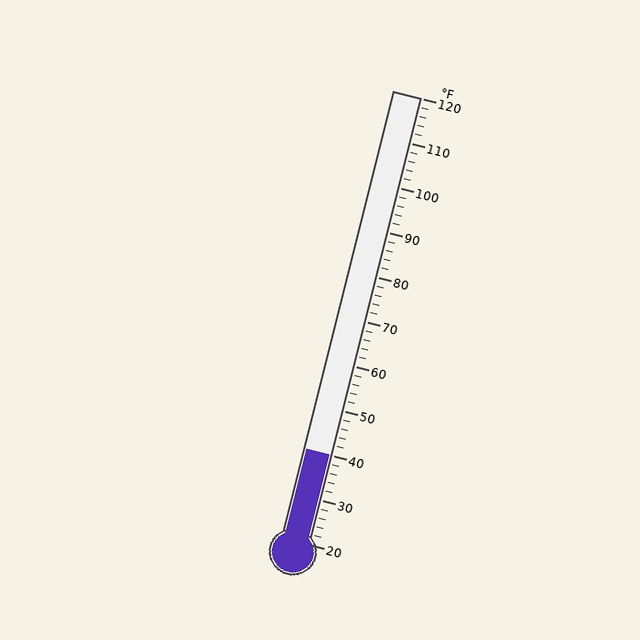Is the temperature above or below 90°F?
The temperature is below 90°F.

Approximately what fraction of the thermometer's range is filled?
The thermometer is filled to approximately 20% of its range.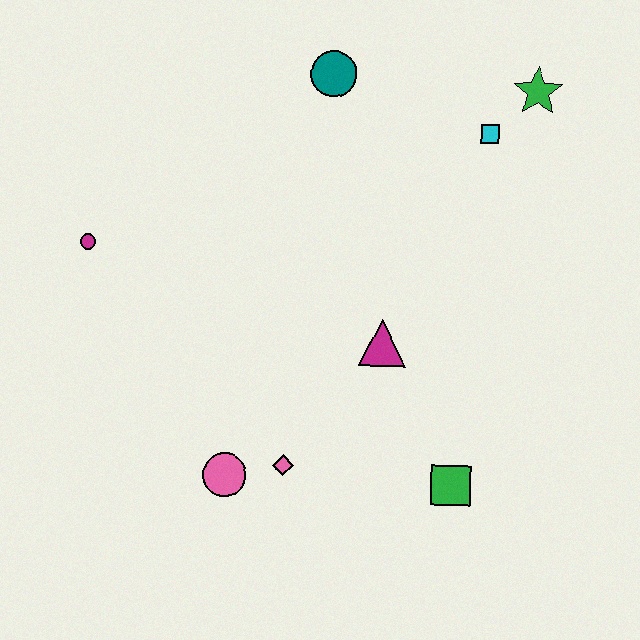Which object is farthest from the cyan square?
The pink circle is farthest from the cyan square.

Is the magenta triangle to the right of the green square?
No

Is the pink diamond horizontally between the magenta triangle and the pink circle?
Yes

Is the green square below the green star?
Yes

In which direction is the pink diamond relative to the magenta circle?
The pink diamond is below the magenta circle.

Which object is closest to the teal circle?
The cyan square is closest to the teal circle.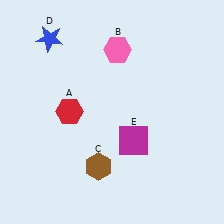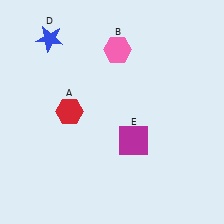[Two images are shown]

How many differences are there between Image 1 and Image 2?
There is 1 difference between the two images.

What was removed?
The brown hexagon (C) was removed in Image 2.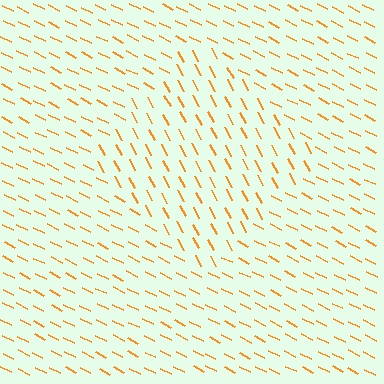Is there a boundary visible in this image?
Yes, there is a texture boundary formed by a change in line orientation.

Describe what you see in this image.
The image is filled with small orange line segments. A diamond region in the image has lines oriented differently from the surrounding lines, creating a visible texture boundary.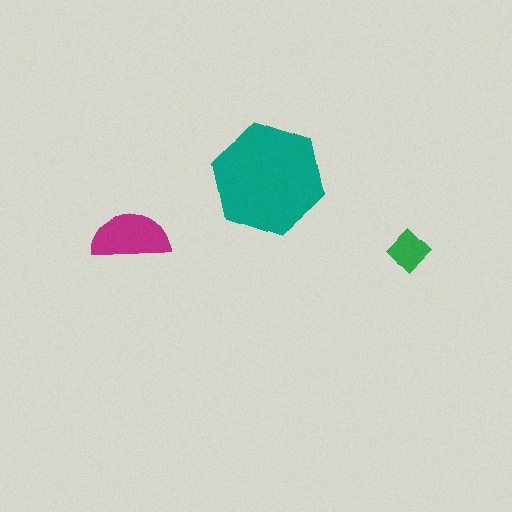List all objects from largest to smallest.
The teal hexagon, the magenta semicircle, the green diamond.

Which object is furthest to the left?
The magenta semicircle is leftmost.